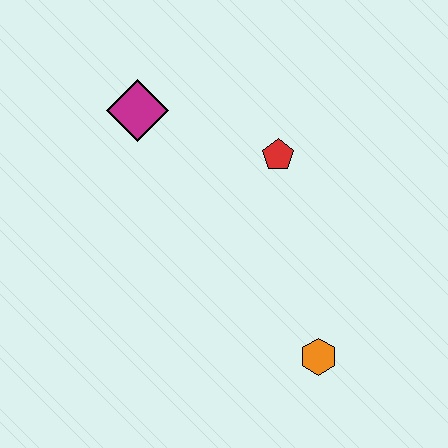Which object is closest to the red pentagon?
The magenta diamond is closest to the red pentagon.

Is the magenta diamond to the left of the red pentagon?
Yes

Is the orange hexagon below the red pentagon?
Yes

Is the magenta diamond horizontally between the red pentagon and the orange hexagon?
No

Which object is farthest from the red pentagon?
The orange hexagon is farthest from the red pentagon.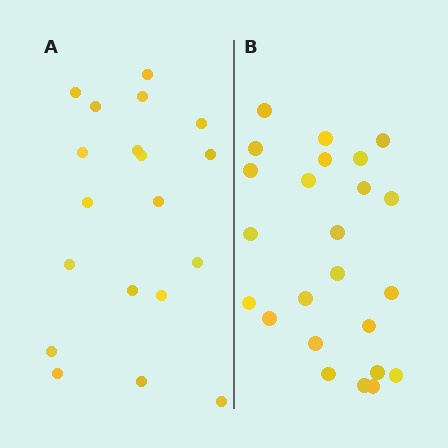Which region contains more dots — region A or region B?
Region B (the right region) has more dots.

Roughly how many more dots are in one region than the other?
Region B has about 5 more dots than region A.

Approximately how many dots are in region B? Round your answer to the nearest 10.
About 20 dots. (The exact count is 24, which rounds to 20.)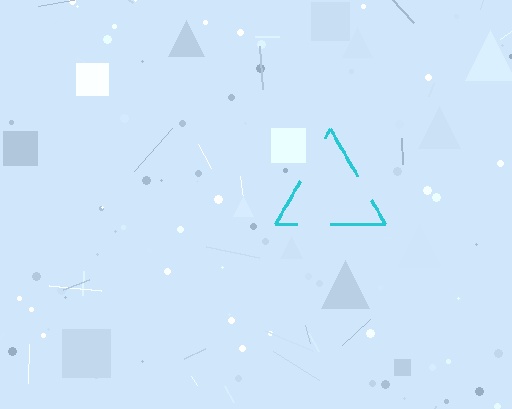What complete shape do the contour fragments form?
The contour fragments form a triangle.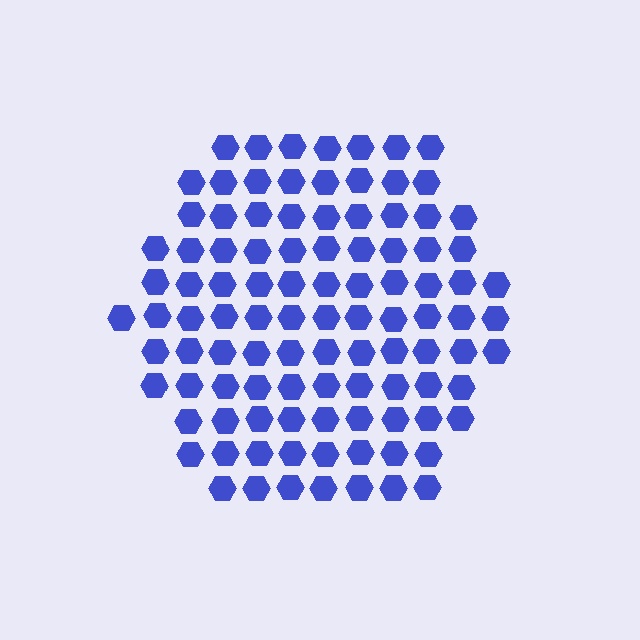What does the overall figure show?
The overall figure shows a hexagon.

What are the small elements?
The small elements are hexagons.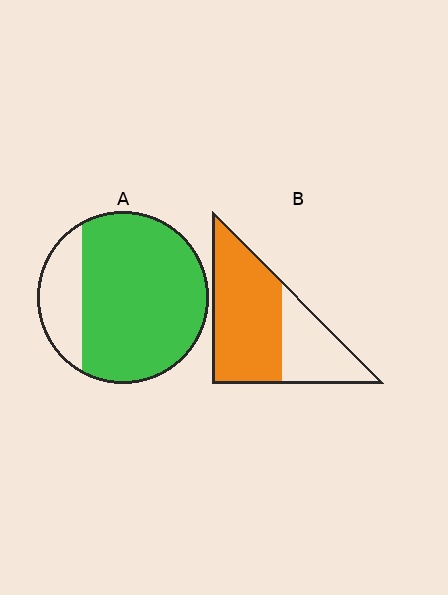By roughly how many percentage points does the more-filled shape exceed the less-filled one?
By roughly 15 percentage points (A over B).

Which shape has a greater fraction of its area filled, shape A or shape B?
Shape A.